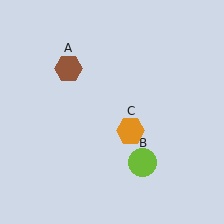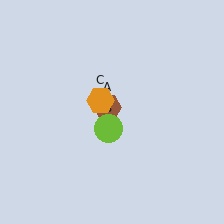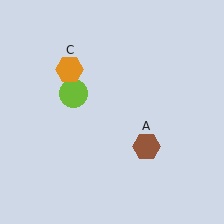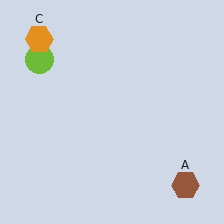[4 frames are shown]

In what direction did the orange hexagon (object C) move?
The orange hexagon (object C) moved up and to the left.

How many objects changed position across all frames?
3 objects changed position: brown hexagon (object A), lime circle (object B), orange hexagon (object C).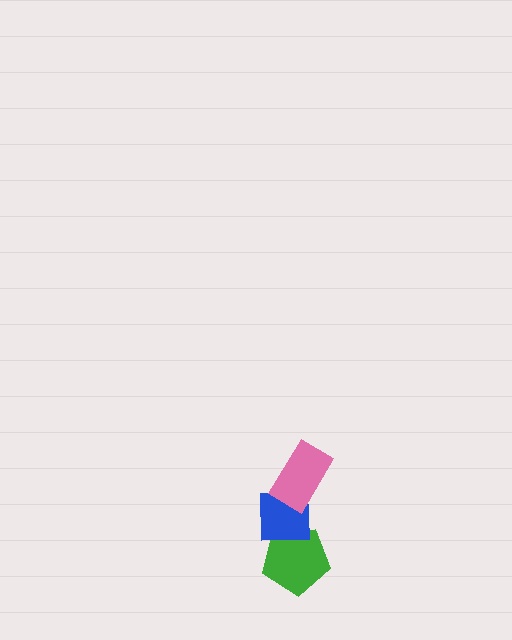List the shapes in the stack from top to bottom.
From top to bottom: the pink rectangle, the blue square, the green pentagon.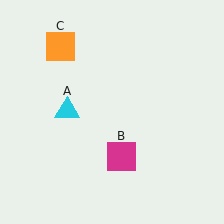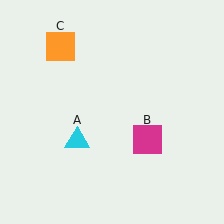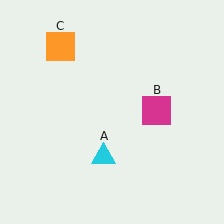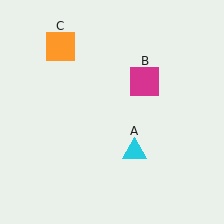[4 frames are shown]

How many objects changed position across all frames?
2 objects changed position: cyan triangle (object A), magenta square (object B).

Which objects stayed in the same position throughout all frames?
Orange square (object C) remained stationary.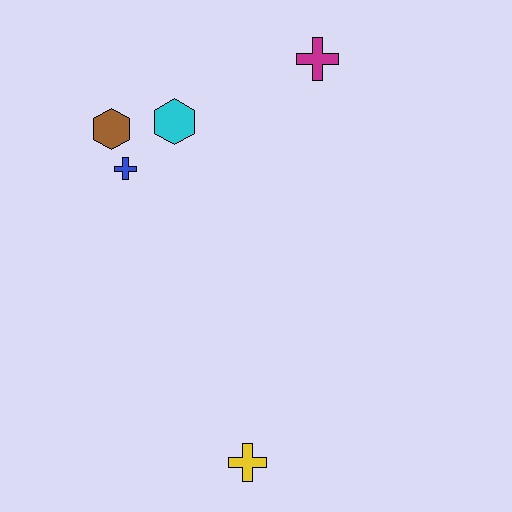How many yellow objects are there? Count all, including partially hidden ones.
There is 1 yellow object.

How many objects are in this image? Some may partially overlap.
There are 5 objects.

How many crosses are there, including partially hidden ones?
There are 3 crosses.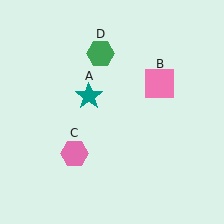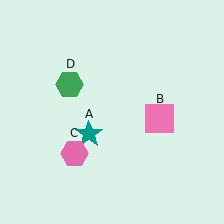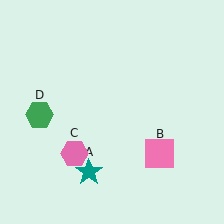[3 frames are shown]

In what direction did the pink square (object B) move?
The pink square (object B) moved down.